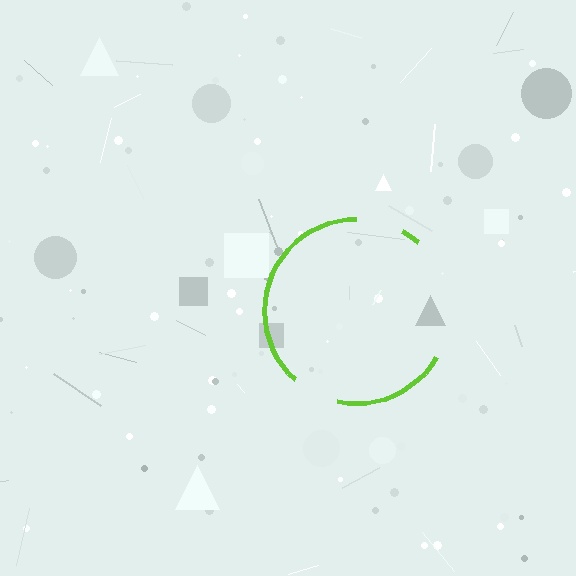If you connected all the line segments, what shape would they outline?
They would outline a circle.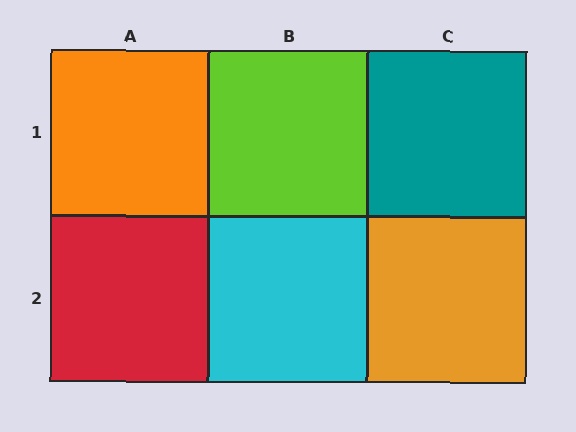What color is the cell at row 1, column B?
Lime.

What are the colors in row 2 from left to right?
Red, cyan, orange.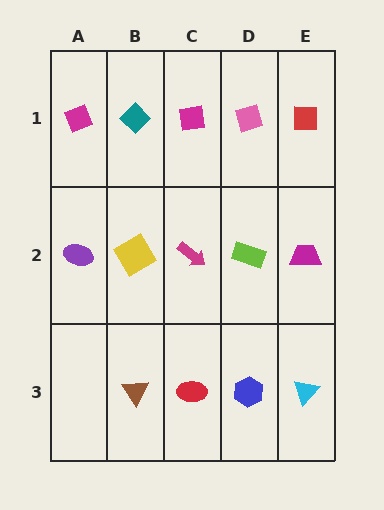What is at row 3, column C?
A red ellipse.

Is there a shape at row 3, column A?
No, that cell is empty.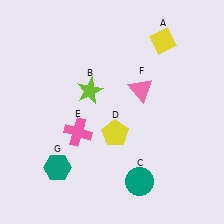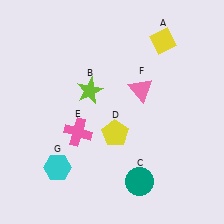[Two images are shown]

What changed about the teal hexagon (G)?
In Image 1, G is teal. In Image 2, it changed to cyan.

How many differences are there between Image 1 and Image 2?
There is 1 difference between the two images.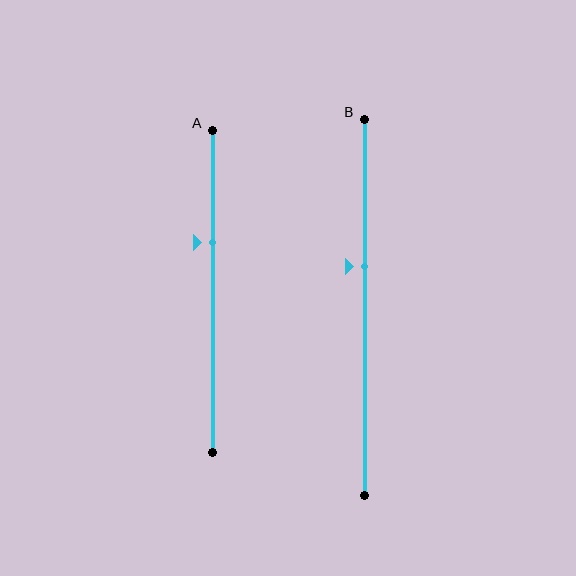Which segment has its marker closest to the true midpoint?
Segment B has its marker closest to the true midpoint.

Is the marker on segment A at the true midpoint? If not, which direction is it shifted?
No, the marker on segment A is shifted upward by about 15% of the segment length.